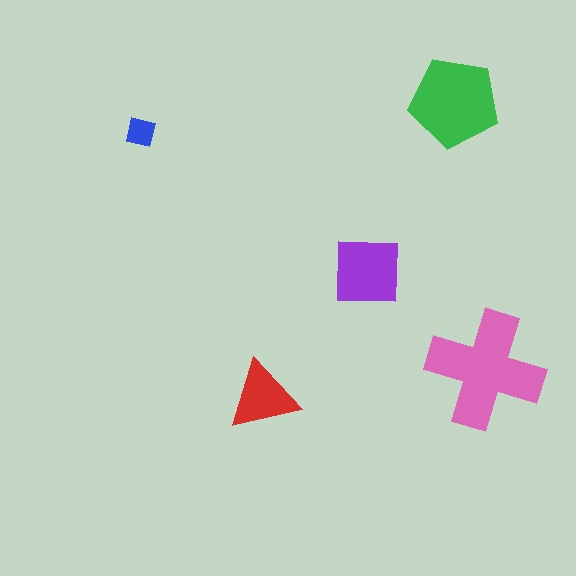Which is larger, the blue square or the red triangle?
The red triangle.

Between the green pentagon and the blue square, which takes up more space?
The green pentagon.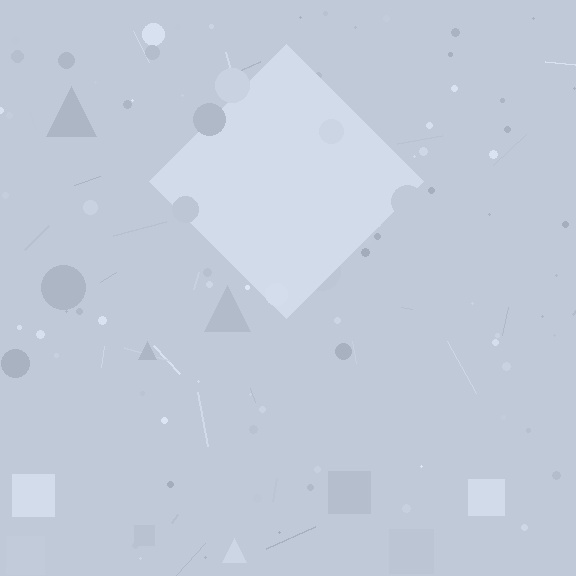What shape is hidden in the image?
A diamond is hidden in the image.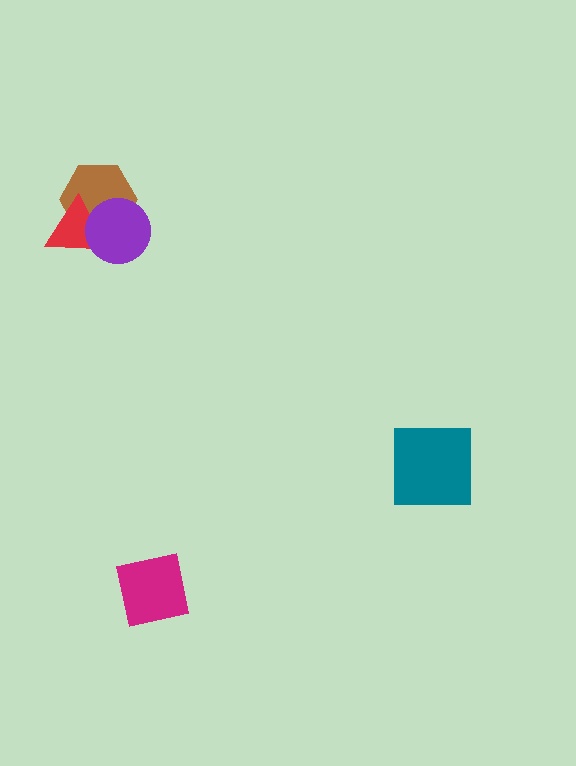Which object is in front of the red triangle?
The purple circle is in front of the red triangle.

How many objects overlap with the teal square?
0 objects overlap with the teal square.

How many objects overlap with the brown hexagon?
2 objects overlap with the brown hexagon.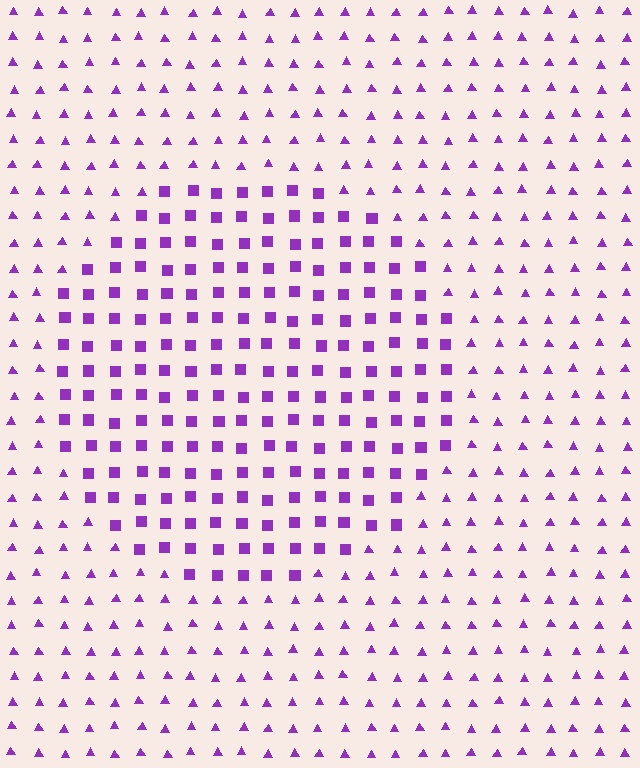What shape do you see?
I see a circle.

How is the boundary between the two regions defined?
The boundary is defined by a change in element shape: squares inside vs. triangles outside. All elements share the same color and spacing.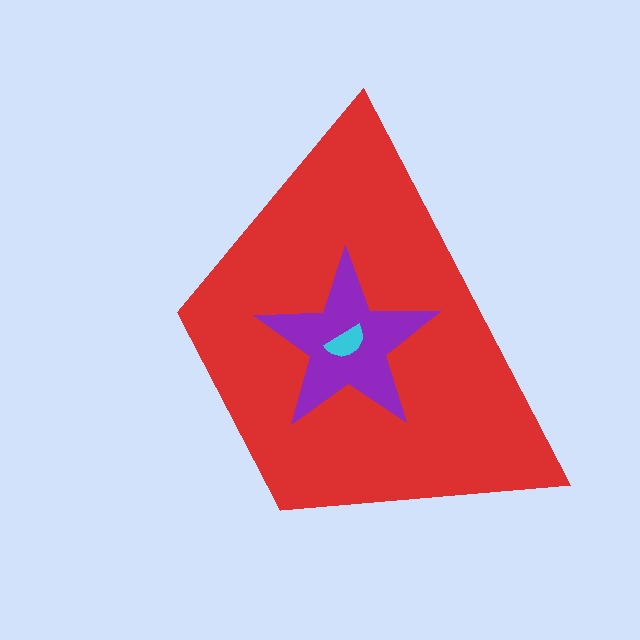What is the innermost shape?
The cyan semicircle.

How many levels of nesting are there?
3.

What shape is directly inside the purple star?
The cyan semicircle.